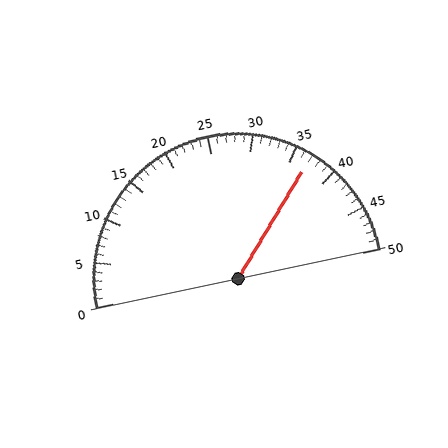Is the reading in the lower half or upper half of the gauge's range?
The reading is in the upper half of the range (0 to 50).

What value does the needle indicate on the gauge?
The needle indicates approximately 37.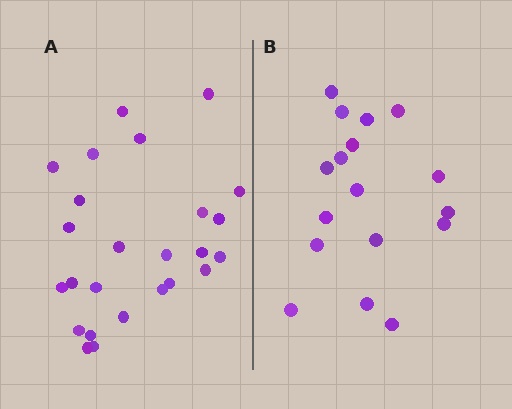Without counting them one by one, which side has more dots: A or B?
Region A (the left region) has more dots.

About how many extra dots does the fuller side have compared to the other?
Region A has roughly 8 or so more dots than region B.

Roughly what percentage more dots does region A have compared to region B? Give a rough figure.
About 45% more.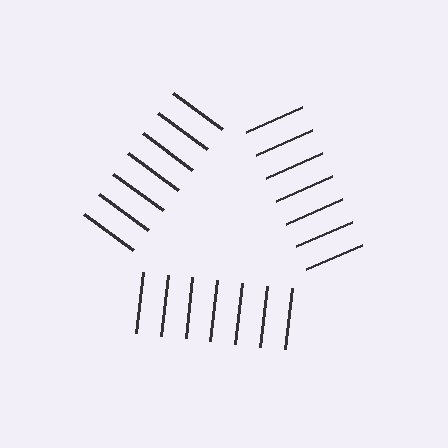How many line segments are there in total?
21 — 7 along each of the 3 edges.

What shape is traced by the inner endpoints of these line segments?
An illusory triangle — the line segments terminate on its edges but no continuous stroke is drawn.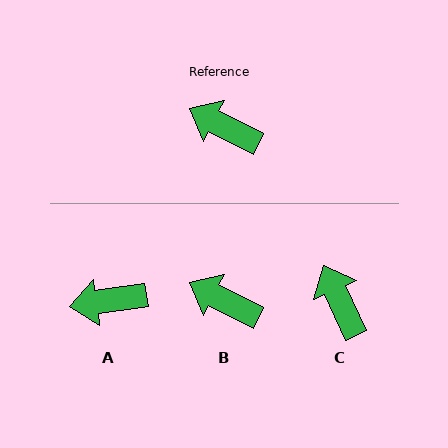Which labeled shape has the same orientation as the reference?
B.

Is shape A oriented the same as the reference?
No, it is off by about 36 degrees.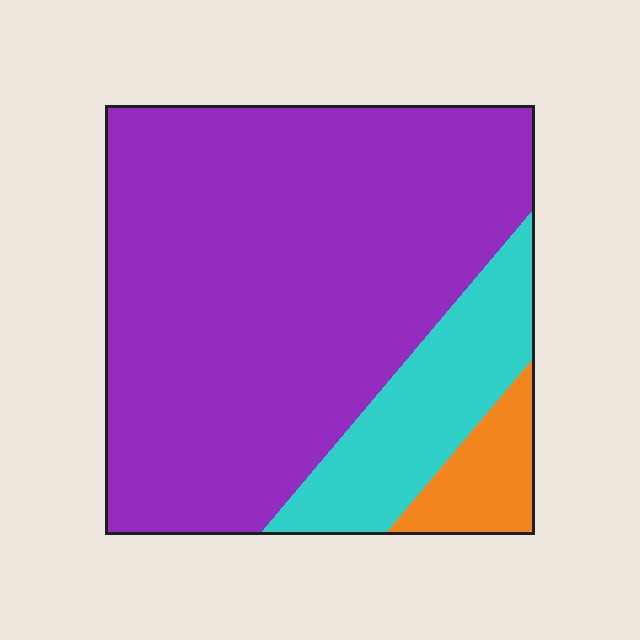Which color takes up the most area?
Purple, at roughly 75%.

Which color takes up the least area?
Orange, at roughly 5%.